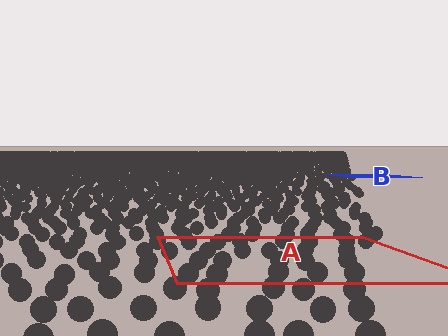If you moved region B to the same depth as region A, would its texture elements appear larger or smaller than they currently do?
They would appear larger. At a closer depth, the same texture elements are projected at a bigger on-screen size.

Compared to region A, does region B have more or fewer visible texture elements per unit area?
Region B has more texture elements per unit area — they are packed more densely because it is farther away.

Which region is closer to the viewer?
Region A is closer. The texture elements there are larger and more spread out.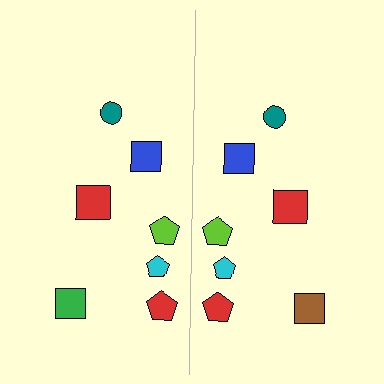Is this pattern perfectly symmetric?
No, the pattern is not perfectly symmetric. The brown square on the right side breaks the symmetry — its mirror counterpart is green.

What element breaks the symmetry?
The brown square on the right side breaks the symmetry — its mirror counterpart is green.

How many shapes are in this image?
There are 14 shapes in this image.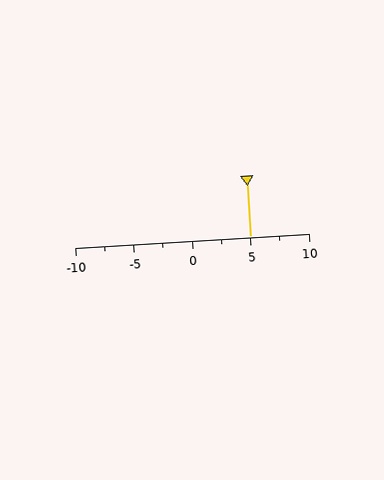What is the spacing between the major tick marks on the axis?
The major ticks are spaced 5 apart.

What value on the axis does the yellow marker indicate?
The marker indicates approximately 5.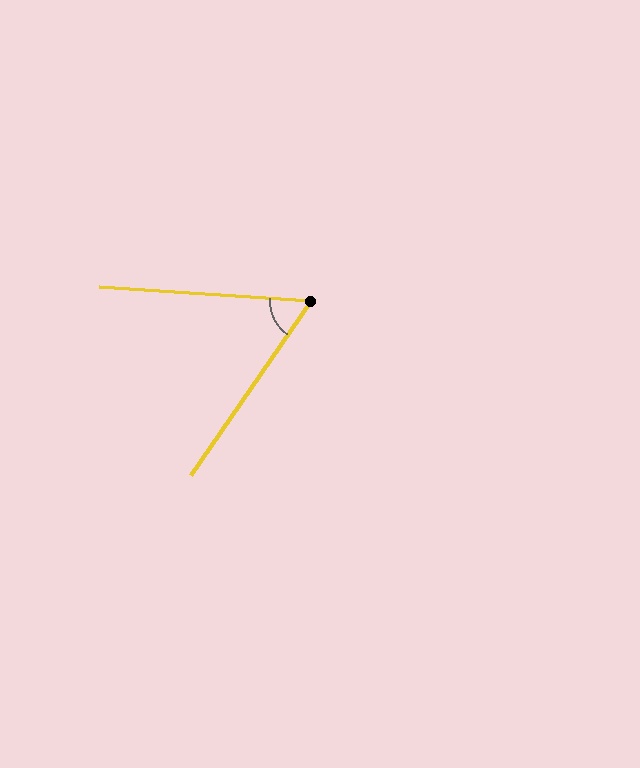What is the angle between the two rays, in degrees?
Approximately 59 degrees.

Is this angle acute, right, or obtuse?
It is acute.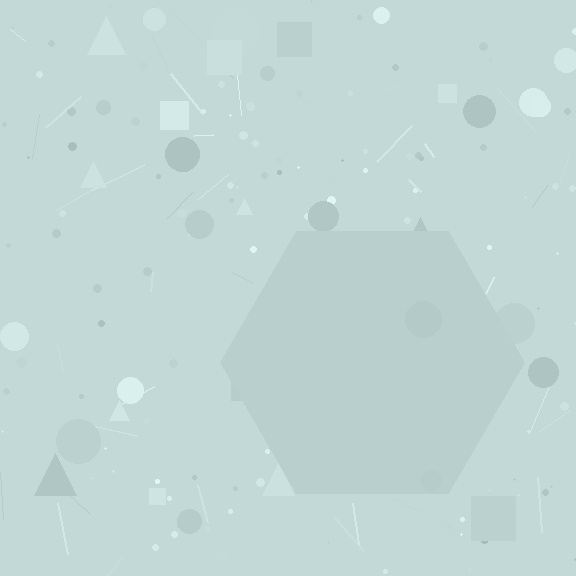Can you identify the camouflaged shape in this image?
The camouflaged shape is a hexagon.